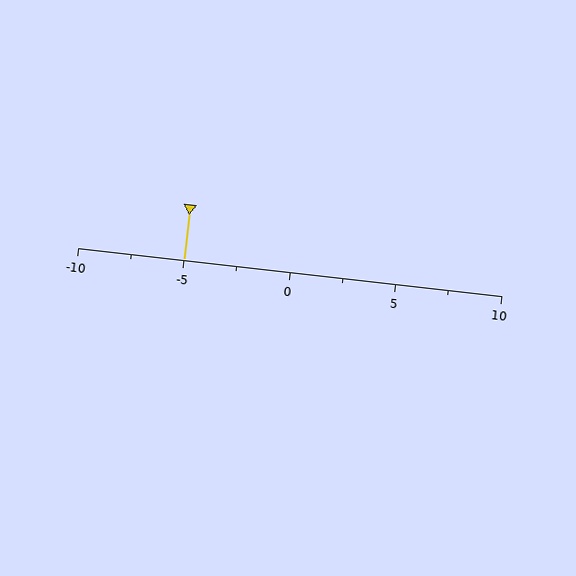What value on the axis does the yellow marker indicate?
The marker indicates approximately -5.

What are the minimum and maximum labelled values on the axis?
The axis runs from -10 to 10.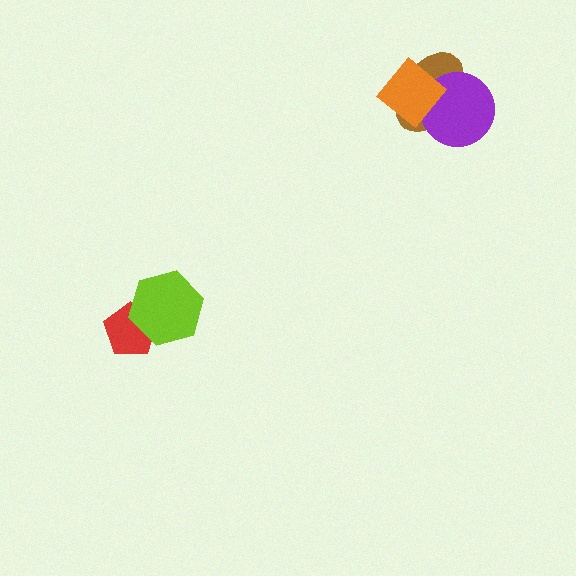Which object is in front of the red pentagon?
The lime hexagon is in front of the red pentagon.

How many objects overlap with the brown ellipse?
2 objects overlap with the brown ellipse.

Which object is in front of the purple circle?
The orange diamond is in front of the purple circle.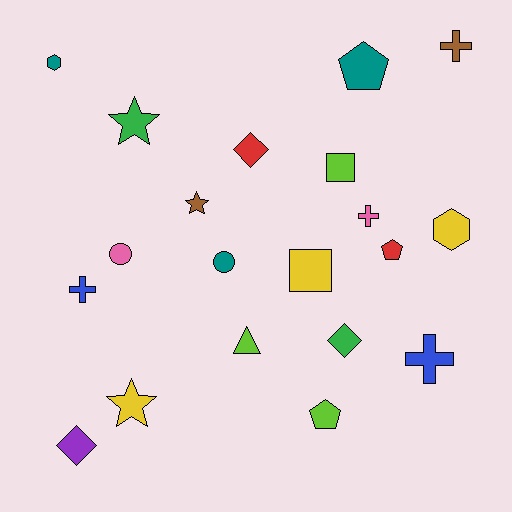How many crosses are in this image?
There are 4 crosses.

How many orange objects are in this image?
There are no orange objects.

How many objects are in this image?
There are 20 objects.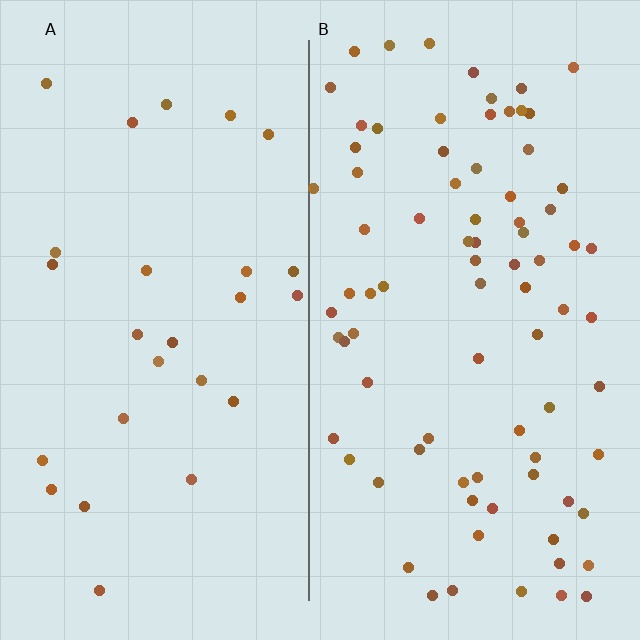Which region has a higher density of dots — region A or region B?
B (the right).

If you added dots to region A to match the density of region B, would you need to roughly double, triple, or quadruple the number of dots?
Approximately triple.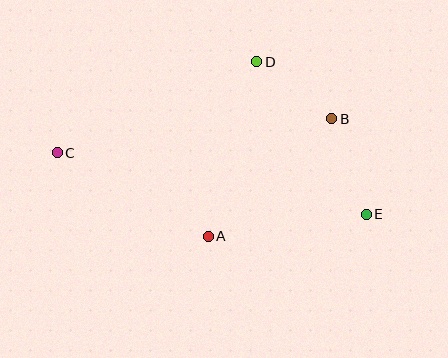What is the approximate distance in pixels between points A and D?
The distance between A and D is approximately 181 pixels.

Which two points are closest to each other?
Points B and D are closest to each other.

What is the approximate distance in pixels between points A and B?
The distance between A and B is approximately 171 pixels.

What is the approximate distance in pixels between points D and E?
The distance between D and E is approximately 187 pixels.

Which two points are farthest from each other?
Points C and E are farthest from each other.